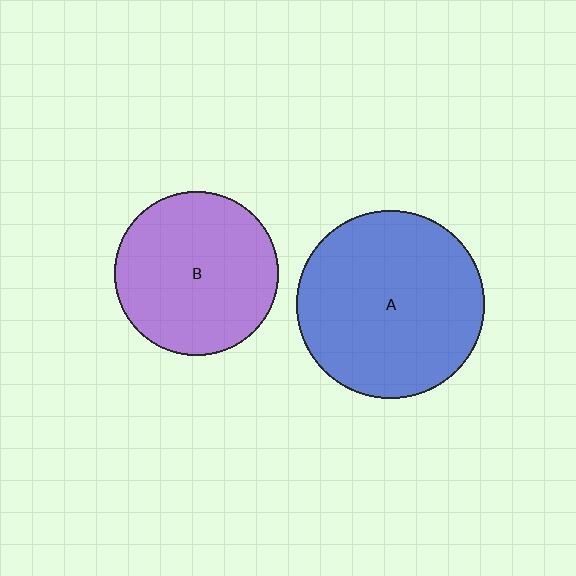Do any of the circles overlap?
No, none of the circles overlap.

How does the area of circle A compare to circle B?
Approximately 1.3 times.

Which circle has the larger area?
Circle A (blue).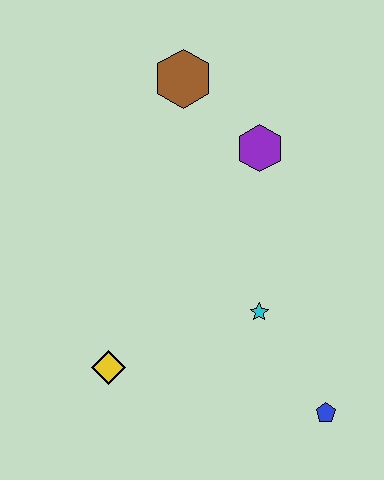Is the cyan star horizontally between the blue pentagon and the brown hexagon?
Yes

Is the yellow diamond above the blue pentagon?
Yes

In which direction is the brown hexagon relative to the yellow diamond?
The brown hexagon is above the yellow diamond.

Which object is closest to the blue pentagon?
The cyan star is closest to the blue pentagon.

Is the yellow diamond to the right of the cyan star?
No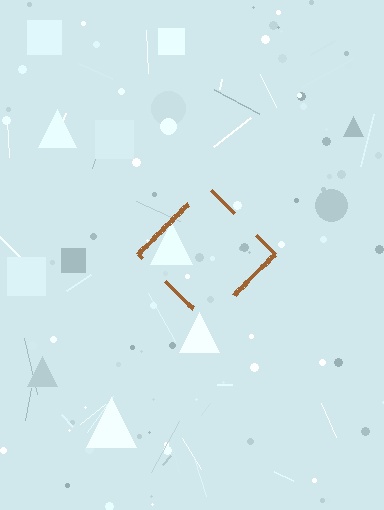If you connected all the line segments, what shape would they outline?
They would outline a diamond.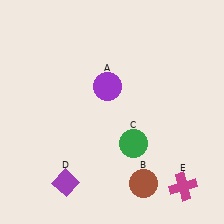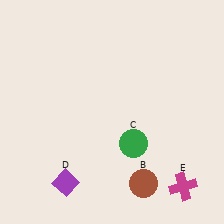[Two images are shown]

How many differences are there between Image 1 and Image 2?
There is 1 difference between the two images.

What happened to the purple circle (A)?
The purple circle (A) was removed in Image 2. It was in the top-left area of Image 1.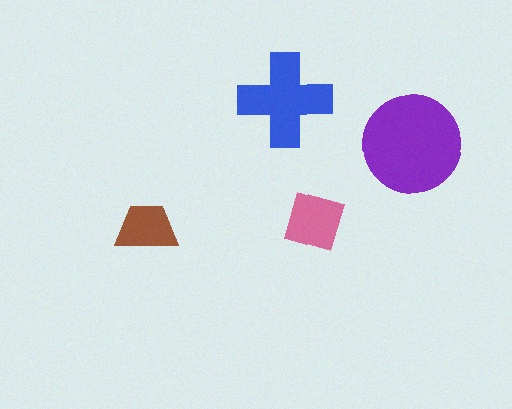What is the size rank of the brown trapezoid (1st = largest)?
4th.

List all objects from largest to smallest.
The purple circle, the blue cross, the pink diamond, the brown trapezoid.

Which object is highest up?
The blue cross is topmost.